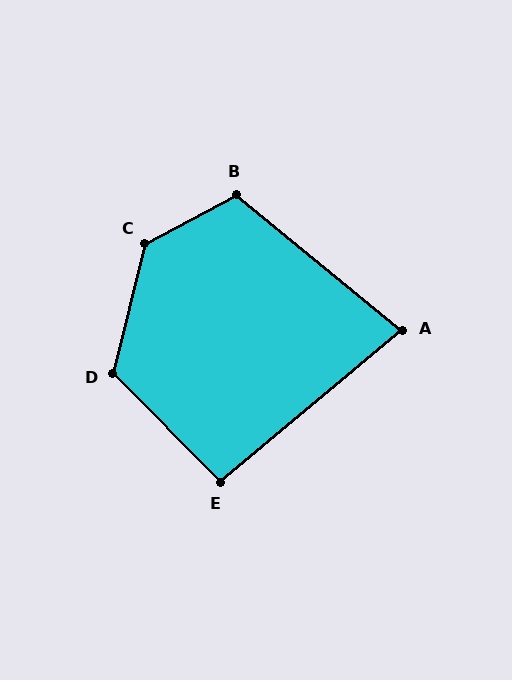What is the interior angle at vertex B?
Approximately 112 degrees (obtuse).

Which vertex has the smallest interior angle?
A, at approximately 79 degrees.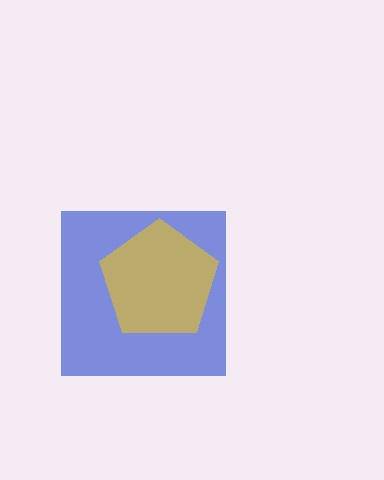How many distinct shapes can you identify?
There are 2 distinct shapes: a blue square, a yellow pentagon.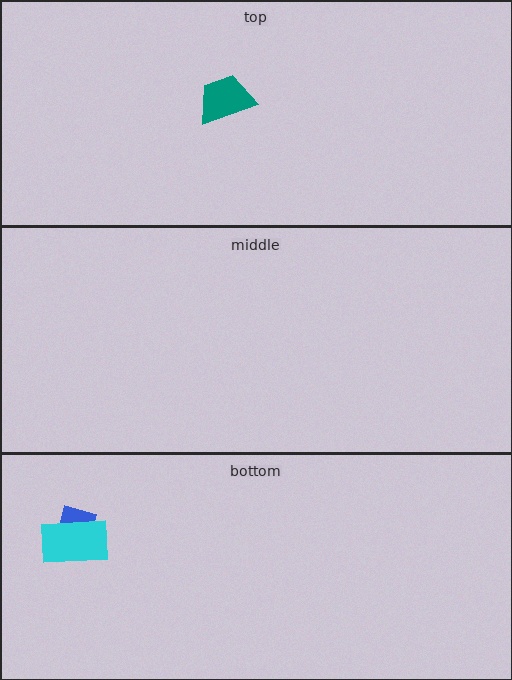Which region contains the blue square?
The bottom region.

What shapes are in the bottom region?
The blue square, the cyan rectangle.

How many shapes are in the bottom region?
2.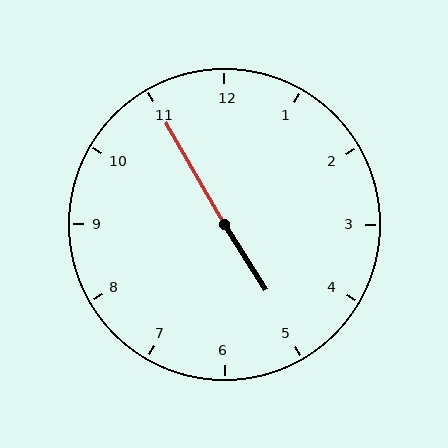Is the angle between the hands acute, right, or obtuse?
It is obtuse.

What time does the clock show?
4:55.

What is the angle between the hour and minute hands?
Approximately 178 degrees.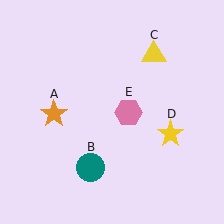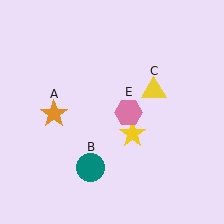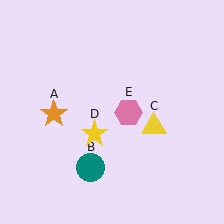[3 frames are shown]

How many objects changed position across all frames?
2 objects changed position: yellow triangle (object C), yellow star (object D).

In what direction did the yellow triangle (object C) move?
The yellow triangle (object C) moved down.